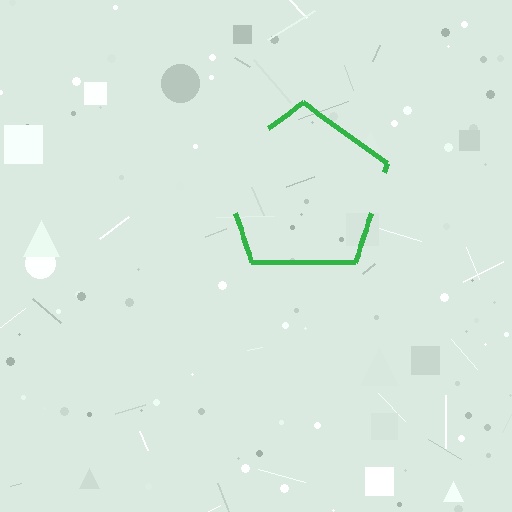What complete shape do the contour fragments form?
The contour fragments form a pentagon.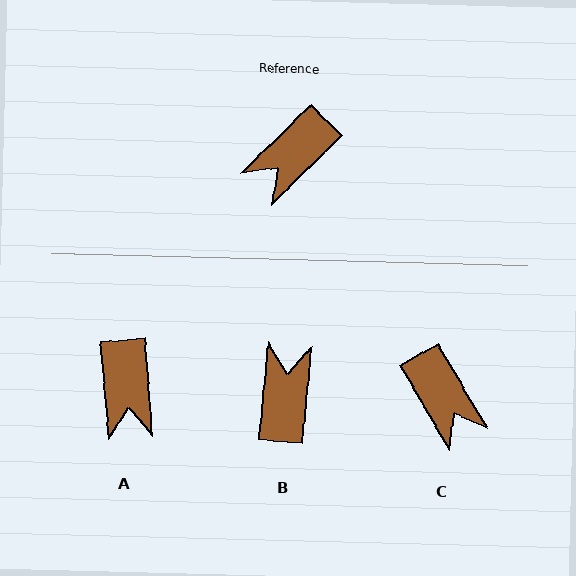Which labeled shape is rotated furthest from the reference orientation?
B, about 141 degrees away.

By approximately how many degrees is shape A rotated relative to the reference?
Approximately 50 degrees counter-clockwise.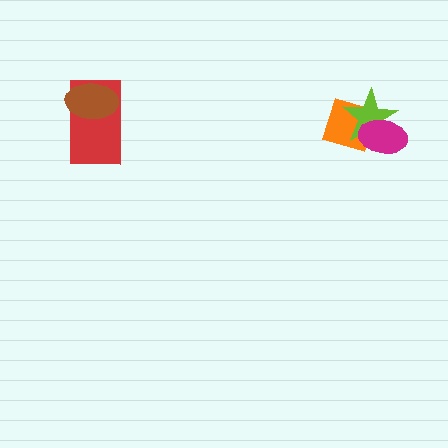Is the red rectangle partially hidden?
Yes, it is partially covered by another shape.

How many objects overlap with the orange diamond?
2 objects overlap with the orange diamond.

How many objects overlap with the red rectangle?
1 object overlaps with the red rectangle.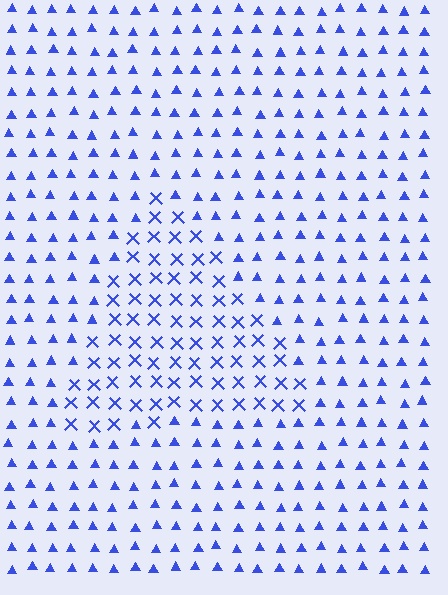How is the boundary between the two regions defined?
The boundary is defined by a change in element shape: X marks inside vs. triangles outside. All elements share the same color and spacing.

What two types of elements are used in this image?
The image uses X marks inside the triangle region and triangles outside it.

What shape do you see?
I see a triangle.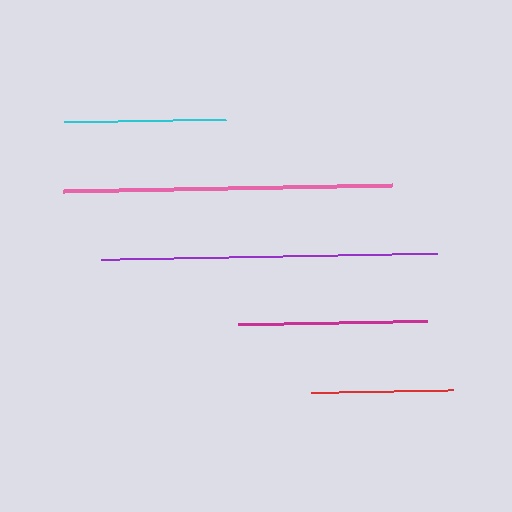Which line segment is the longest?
The purple line is the longest at approximately 336 pixels.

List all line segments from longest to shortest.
From longest to shortest: purple, pink, magenta, cyan, red.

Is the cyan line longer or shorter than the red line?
The cyan line is longer than the red line.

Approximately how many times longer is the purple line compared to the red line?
The purple line is approximately 2.3 times the length of the red line.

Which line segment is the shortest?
The red line is the shortest at approximately 143 pixels.